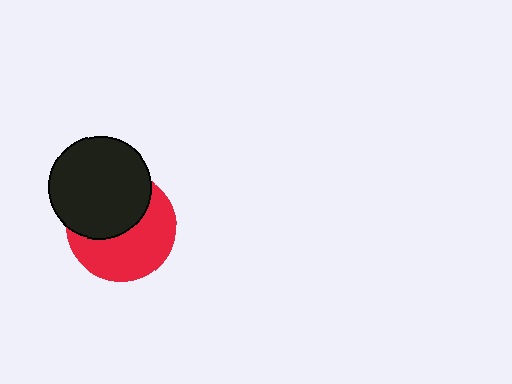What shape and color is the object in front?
The object in front is a black circle.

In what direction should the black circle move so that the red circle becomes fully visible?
The black circle should move up. That is the shortest direction to clear the overlap and leave the red circle fully visible.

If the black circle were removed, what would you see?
You would see the complete red circle.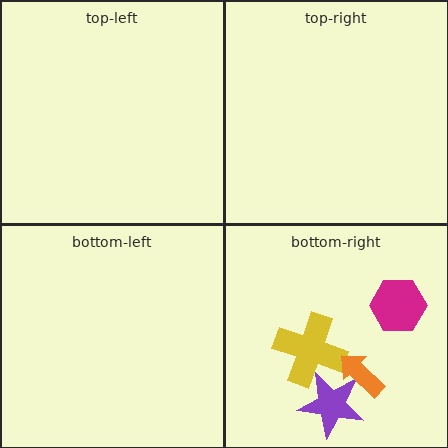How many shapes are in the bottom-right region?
4.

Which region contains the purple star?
The bottom-right region.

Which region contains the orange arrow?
The bottom-right region.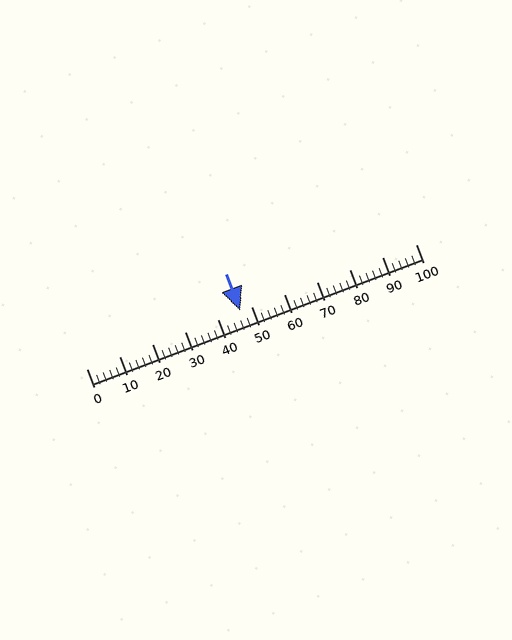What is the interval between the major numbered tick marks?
The major tick marks are spaced 10 units apart.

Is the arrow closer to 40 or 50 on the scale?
The arrow is closer to 50.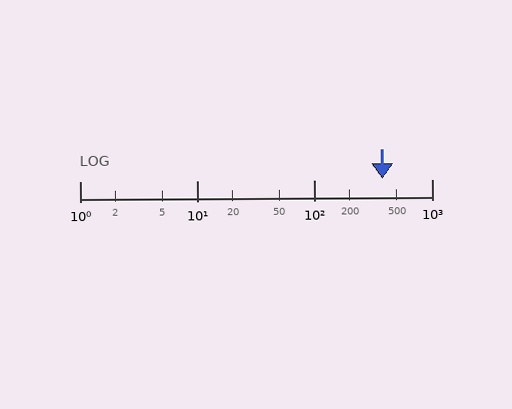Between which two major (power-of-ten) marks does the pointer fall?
The pointer is between 100 and 1000.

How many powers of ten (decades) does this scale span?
The scale spans 3 decades, from 1 to 1000.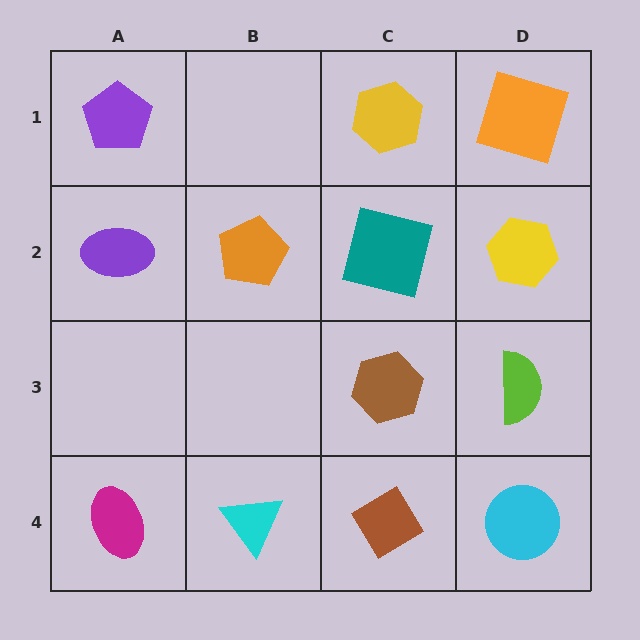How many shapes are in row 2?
4 shapes.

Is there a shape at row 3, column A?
No, that cell is empty.